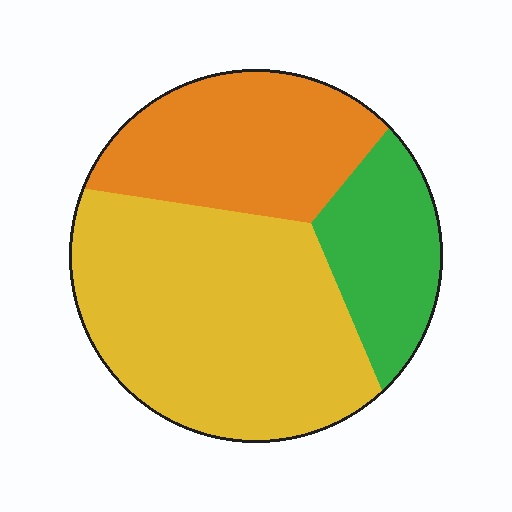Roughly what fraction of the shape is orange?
Orange takes up about one quarter (1/4) of the shape.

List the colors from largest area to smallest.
From largest to smallest: yellow, orange, green.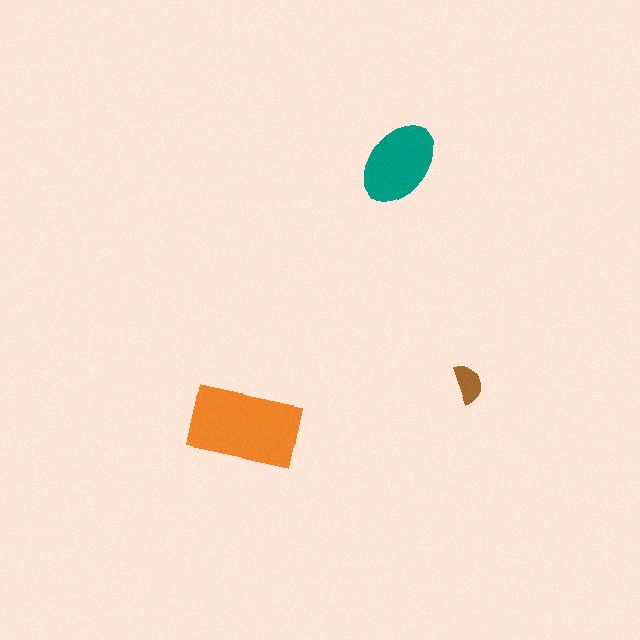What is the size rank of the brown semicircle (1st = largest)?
3rd.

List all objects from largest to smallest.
The orange rectangle, the teal ellipse, the brown semicircle.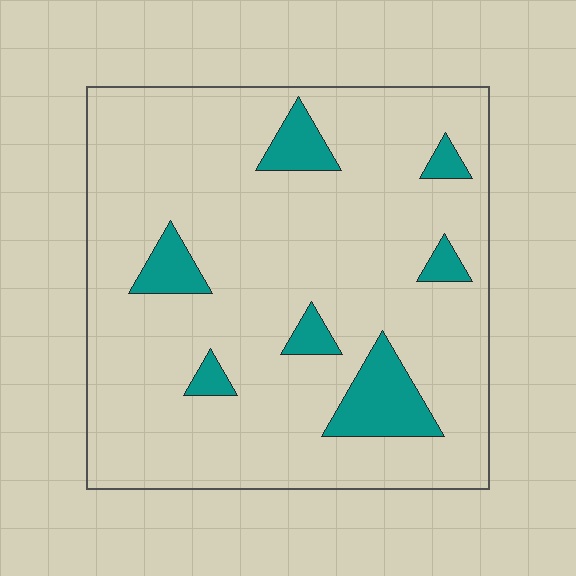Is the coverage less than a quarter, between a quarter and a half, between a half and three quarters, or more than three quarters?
Less than a quarter.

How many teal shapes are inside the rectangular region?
7.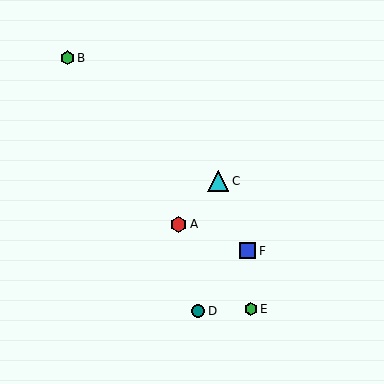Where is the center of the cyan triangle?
The center of the cyan triangle is at (218, 181).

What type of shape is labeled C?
Shape C is a cyan triangle.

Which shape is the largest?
The cyan triangle (labeled C) is the largest.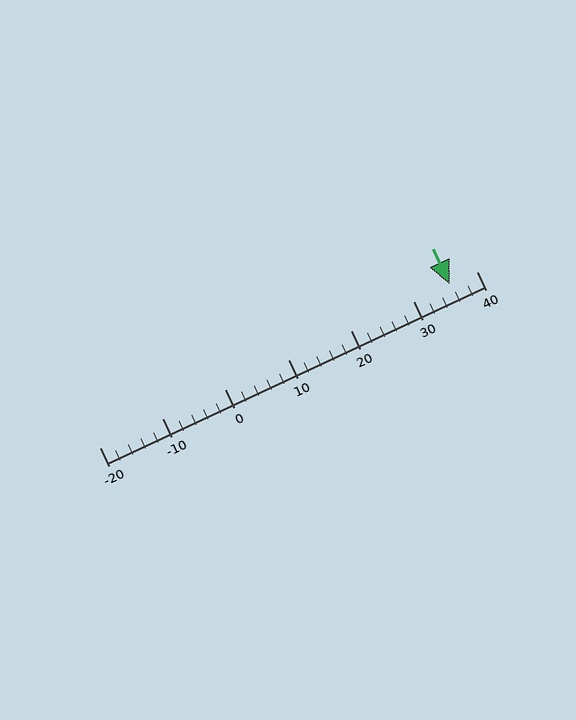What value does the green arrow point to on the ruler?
The green arrow points to approximately 36.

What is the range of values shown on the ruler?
The ruler shows values from -20 to 40.